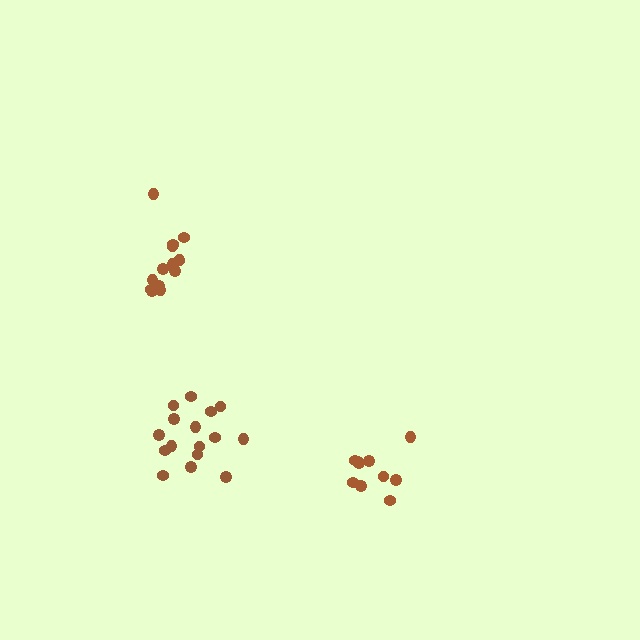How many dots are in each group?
Group 1: 10 dots, Group 2: 15 dots, Group 3: 16 dots (41 total).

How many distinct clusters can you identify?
There are 3 distinct clusters.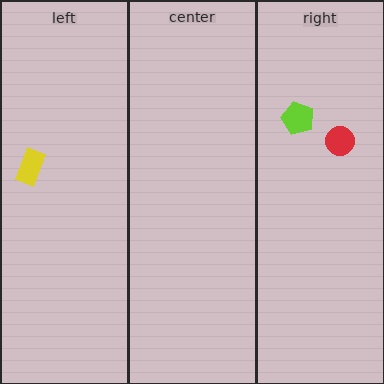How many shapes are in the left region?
1.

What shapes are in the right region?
The lime pentagon, the red circle.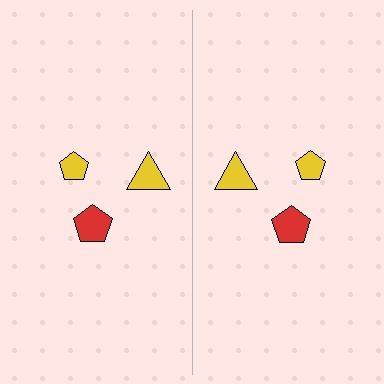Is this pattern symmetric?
Yes, this pattern has bilateral (reflection) symmetry.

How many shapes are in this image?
There are 6 shapes in this image.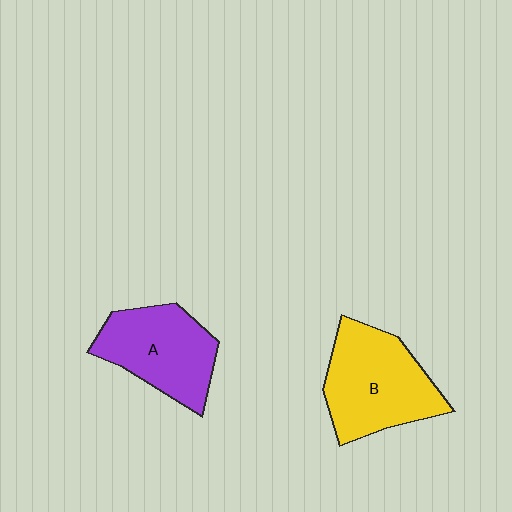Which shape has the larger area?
Shape B (yellow).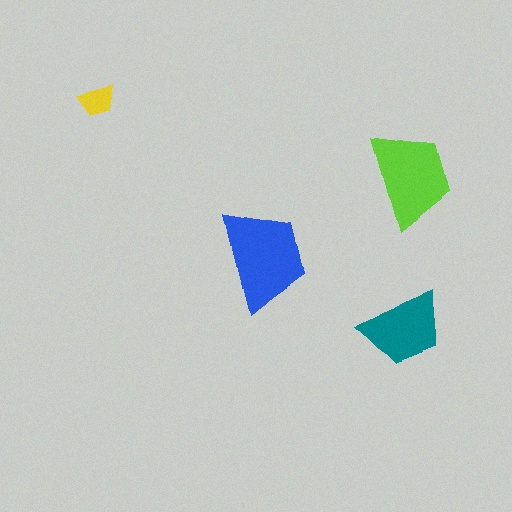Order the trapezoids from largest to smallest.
the blue one, the lime one, the teal one, the yellow one.